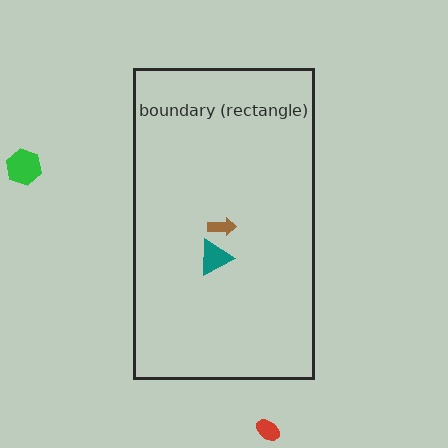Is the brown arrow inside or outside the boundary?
Inside.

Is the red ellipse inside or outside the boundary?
Outside.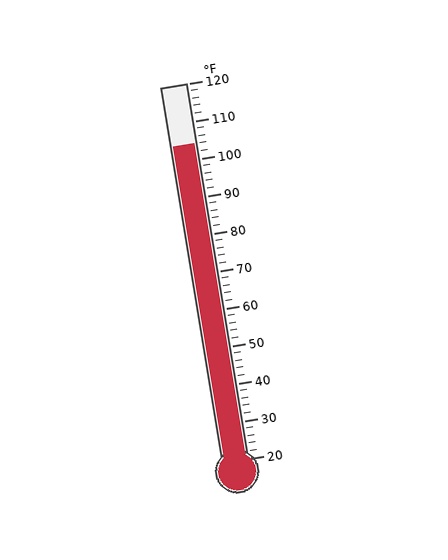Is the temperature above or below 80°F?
The temperature is above 80°F.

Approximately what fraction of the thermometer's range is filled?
The thermometer is filled to approximately 85% of its range.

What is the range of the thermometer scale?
The thermometer scale ranges from 20°F to 120°F.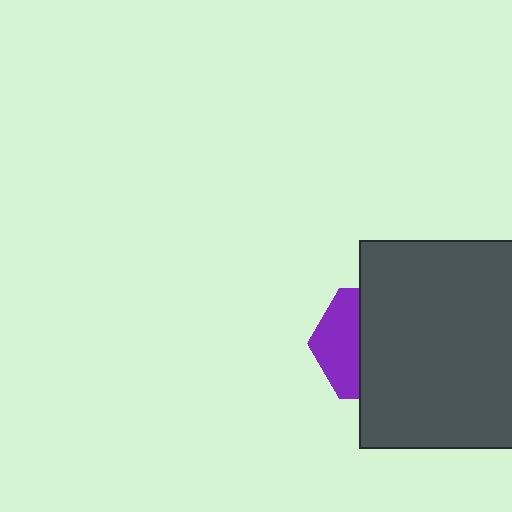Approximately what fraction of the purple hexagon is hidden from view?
Roughly 62% of the purple hexagon is hidden behind the dark gray square.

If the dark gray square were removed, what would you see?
You would see the complete purple hexagon.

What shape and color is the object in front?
The object in front is a dark gray square.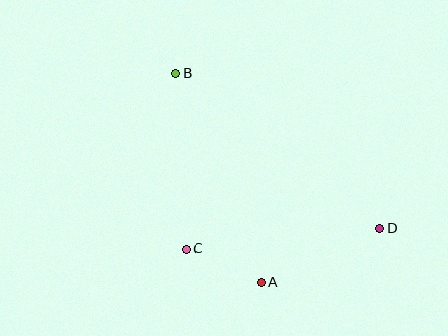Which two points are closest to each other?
Points A and C are closest to each other.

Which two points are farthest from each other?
Points B and D are farthest from each other.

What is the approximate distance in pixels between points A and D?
The distance between A and D is approximately 131 pixels.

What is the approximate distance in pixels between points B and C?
The distance between B and C is approximately 176 pixels.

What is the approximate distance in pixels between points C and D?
The distance between C and D is approximately 195 pixels.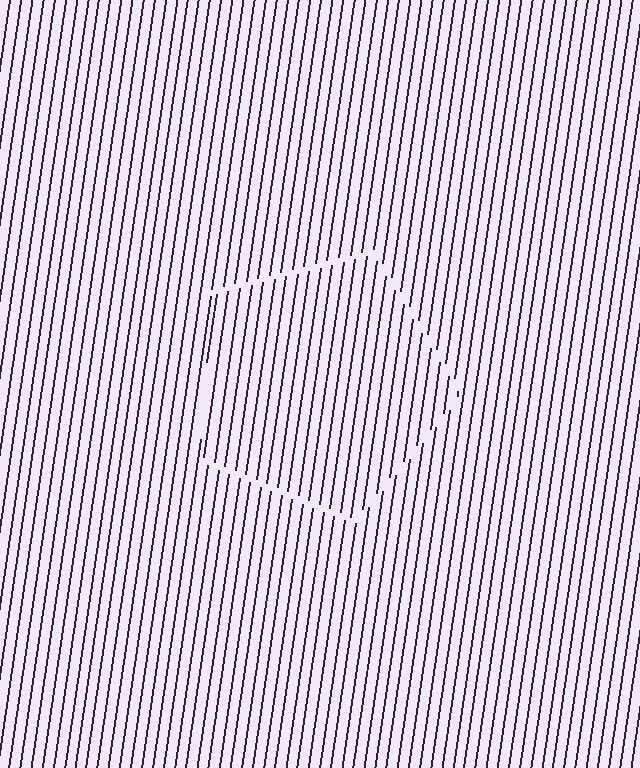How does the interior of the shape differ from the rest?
The interior of the shape contains the same grating, shifted by half a period — the contour is defined by the phase discontinuity where line-ends from the inner and outer gratings abut.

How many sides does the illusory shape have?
5 sides — the line-ends trace a pentagon.